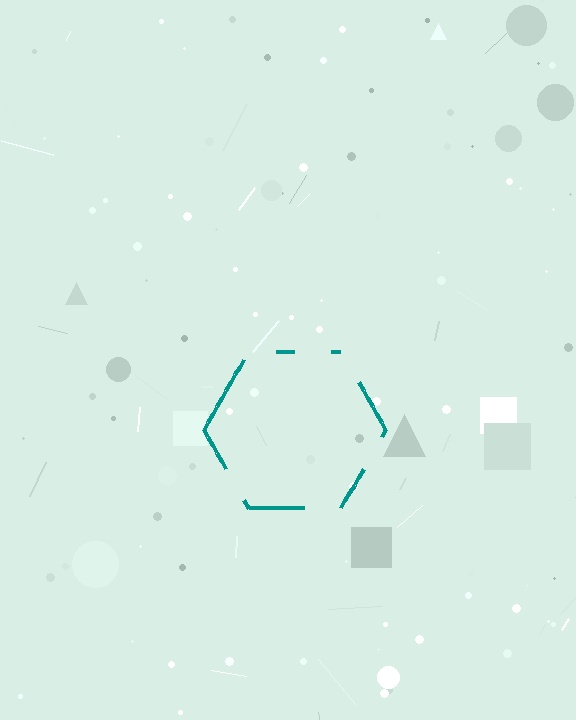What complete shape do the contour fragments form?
The contour fragments form a hexagon.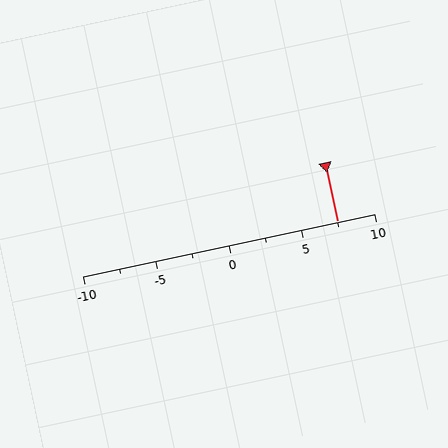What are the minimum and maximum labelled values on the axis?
The axis runs from -10 to 10.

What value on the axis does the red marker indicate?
The marker indicates approximately 7.5.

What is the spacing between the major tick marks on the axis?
The major ticks are spaced 5 apart.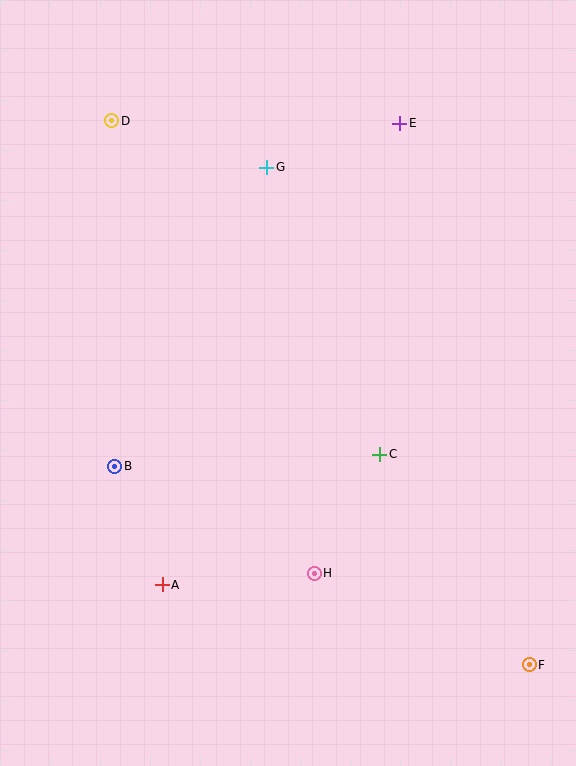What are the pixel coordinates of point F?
Point F is at (529, 665).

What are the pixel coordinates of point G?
Point G is at (267, 167).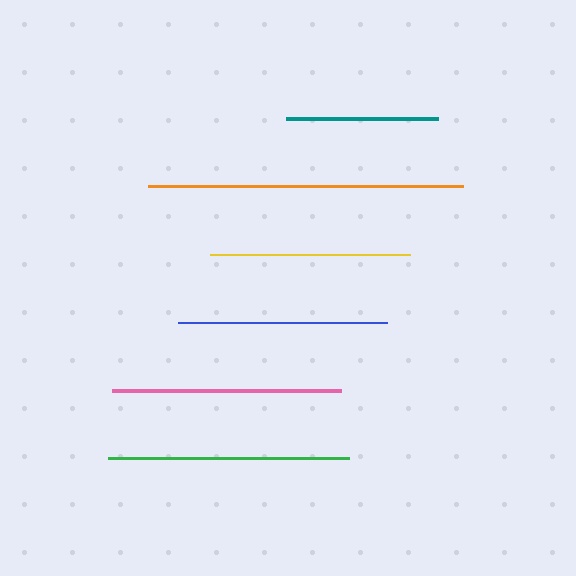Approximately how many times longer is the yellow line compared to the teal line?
The yellow line is approximately 1.3 times the length of the teal line.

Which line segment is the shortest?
The teal line is the shortest at approximately 152 pixels.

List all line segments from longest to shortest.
From longest to shortest: orange, green, pink, blue, yellow, teal.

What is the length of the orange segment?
The orange segment is approximately 315 pixels long.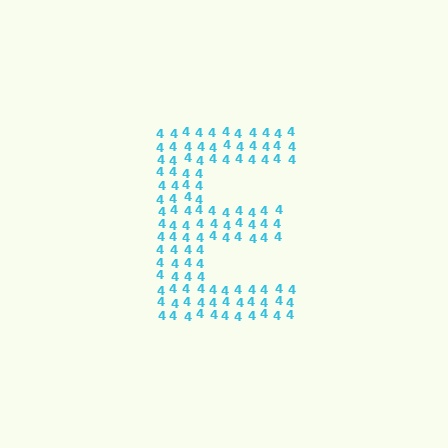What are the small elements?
The small elements are digit 4's.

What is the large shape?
The large shape is the letter E.